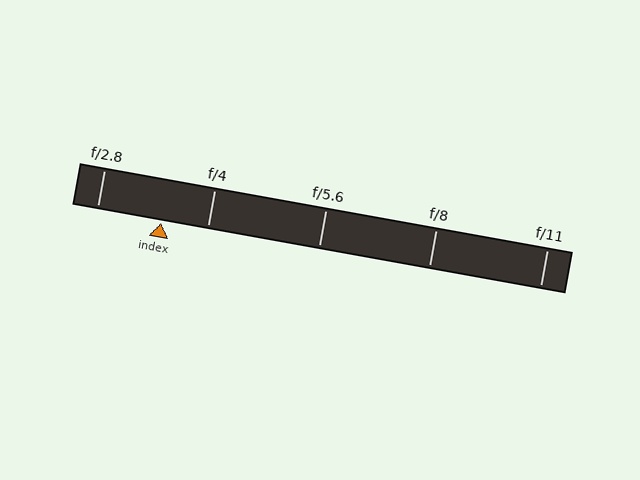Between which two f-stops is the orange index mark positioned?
The index mark is between f/2.8 and f/4.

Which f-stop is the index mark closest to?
The index mark is closest to f/4.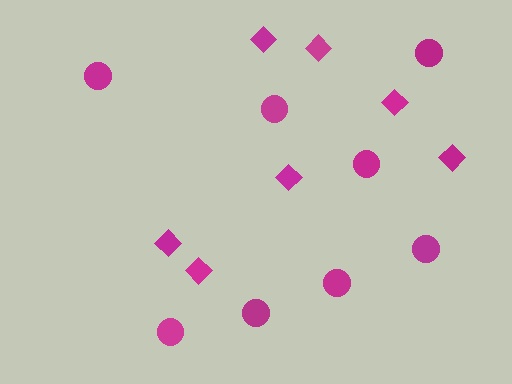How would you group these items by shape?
There are 2 groups: one group of circles (8) and one group of diamonds (7).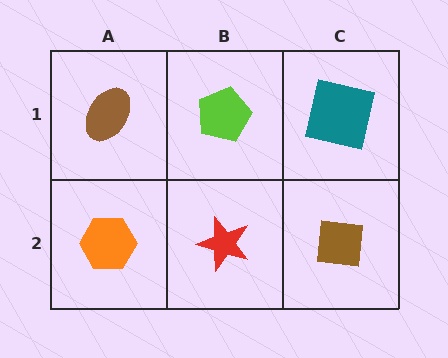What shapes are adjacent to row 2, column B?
A lime pentagon (row 1, column B), an orange hexagon (row 2, column A), a brown square (row 2, column C).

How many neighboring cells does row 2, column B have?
3.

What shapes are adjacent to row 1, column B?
A red star (row 2, column B), a brown ellipse (row 1, column A), a teal square (row 1, column C).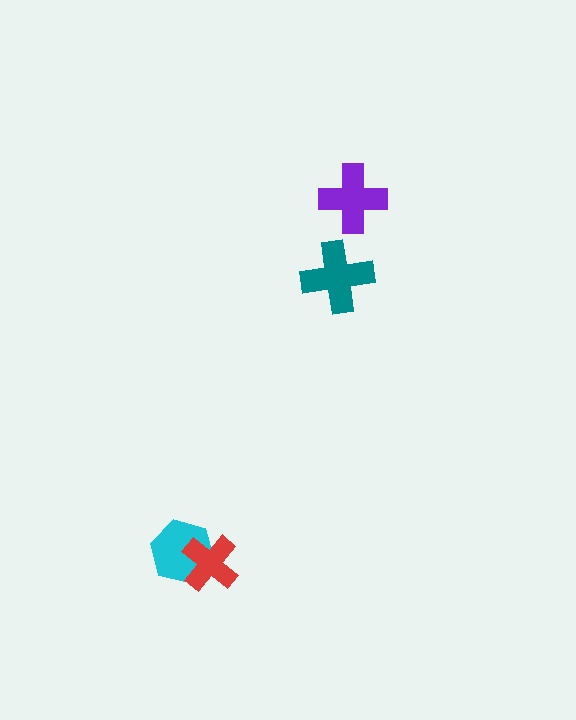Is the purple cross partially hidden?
No, no other shape covers it.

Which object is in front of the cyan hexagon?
The red cross is in front of the cyan hexagon.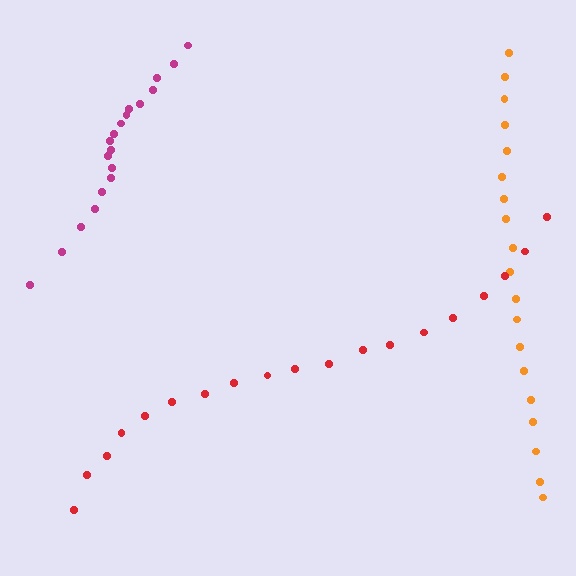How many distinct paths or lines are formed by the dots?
There are 3 distinct paths.